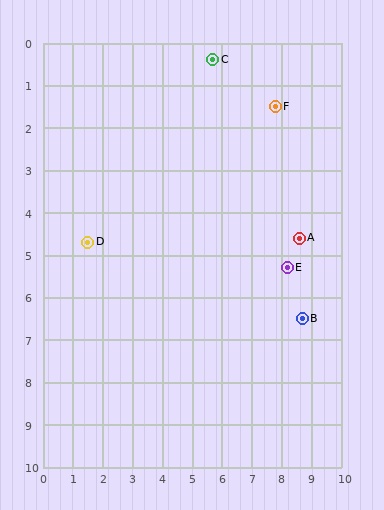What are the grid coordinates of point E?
Point E is at approximately (8.2, 5.3).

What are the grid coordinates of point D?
Point D is at approximately (1.5, 4.7).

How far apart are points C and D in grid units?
Points C and D are about 6.0 grid units apart.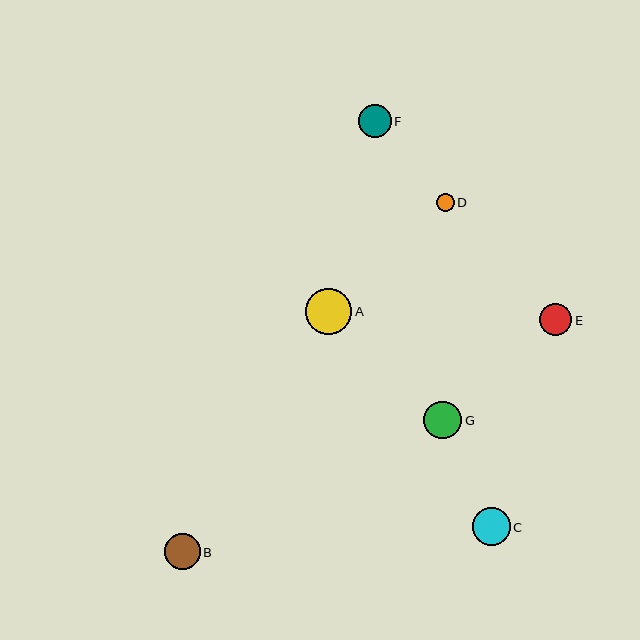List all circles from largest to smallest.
From largest to smallest: A, C, G, B, F, E, D.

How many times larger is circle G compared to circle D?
Circle G is approximately 2.1 times the size of circle D.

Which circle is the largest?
Circle A is the largest with a size of approximately 47 pixels.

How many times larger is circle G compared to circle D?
Circle G is approximately 2.1 times the size of circle D.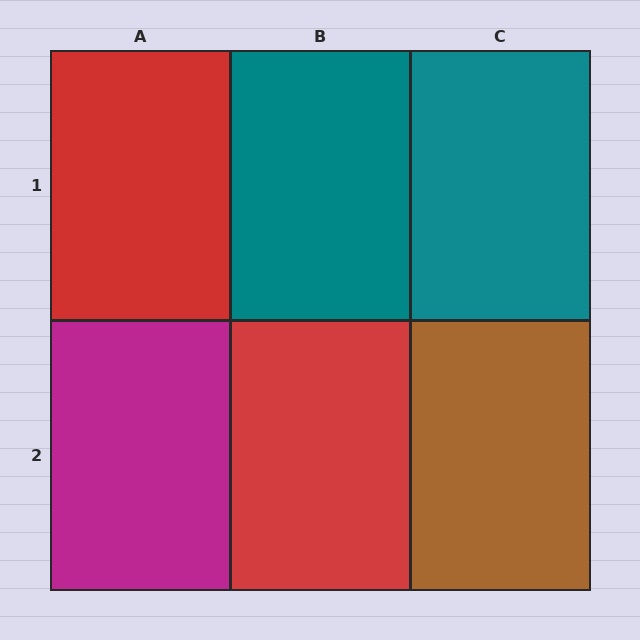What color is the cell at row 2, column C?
Brown.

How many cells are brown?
1 cell is brown.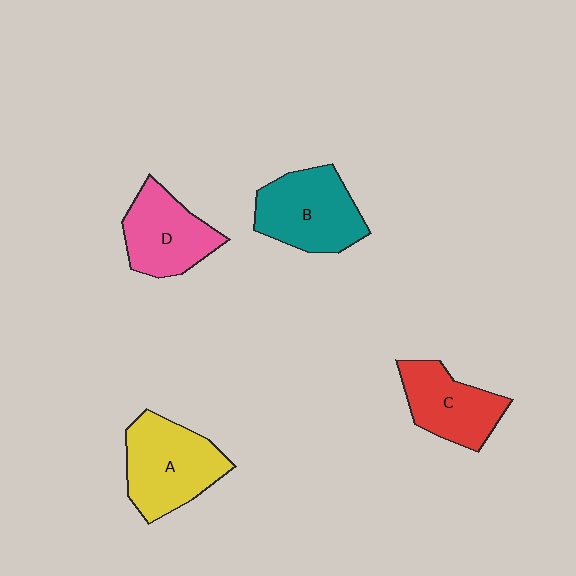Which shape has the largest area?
Shape A (yellow).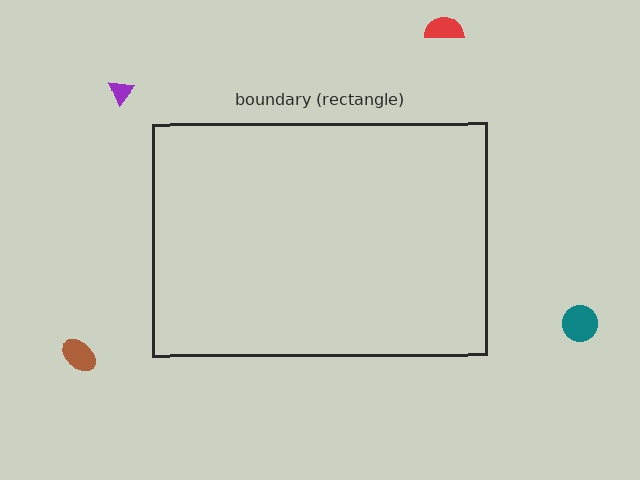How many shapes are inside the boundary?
0 inside, 4 outside.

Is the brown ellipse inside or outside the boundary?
Outside.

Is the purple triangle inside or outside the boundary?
Outside.